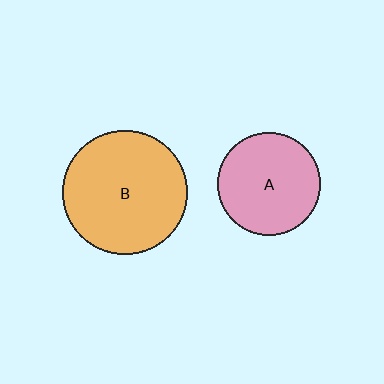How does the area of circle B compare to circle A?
Approximately 1.5 times.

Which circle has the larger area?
Circle B (orange).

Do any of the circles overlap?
No, none of the circles overlap.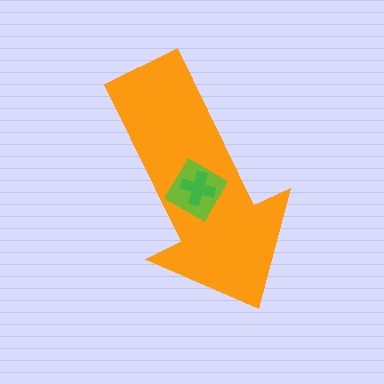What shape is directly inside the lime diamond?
The green cross.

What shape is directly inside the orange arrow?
The lime diamond.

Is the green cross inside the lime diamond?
Yes.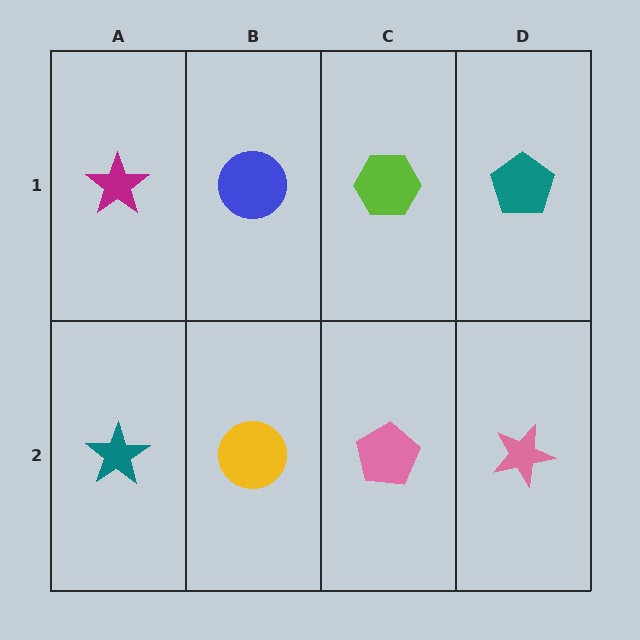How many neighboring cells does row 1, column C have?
3.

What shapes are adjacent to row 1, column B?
A yellow circle (row 2, column B), a magenta star (row 1, column A), a lime hexagon (row 1, column C).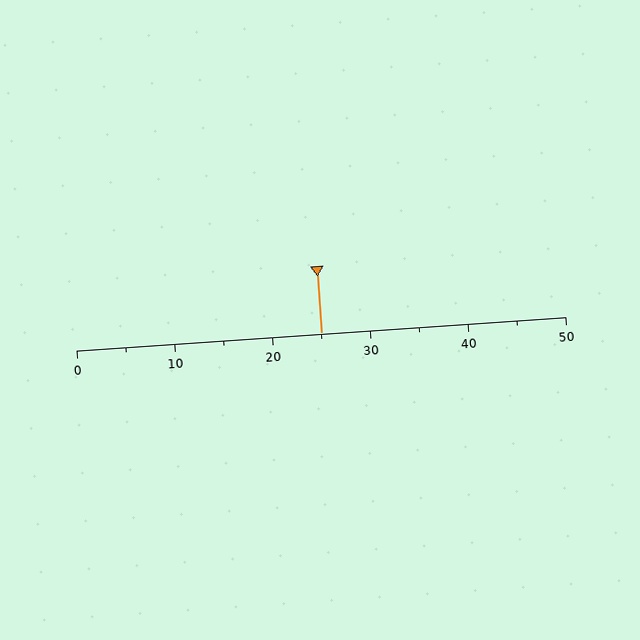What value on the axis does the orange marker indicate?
The marker indicates approximately 25.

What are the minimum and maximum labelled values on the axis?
The axis runs from 0 to 50.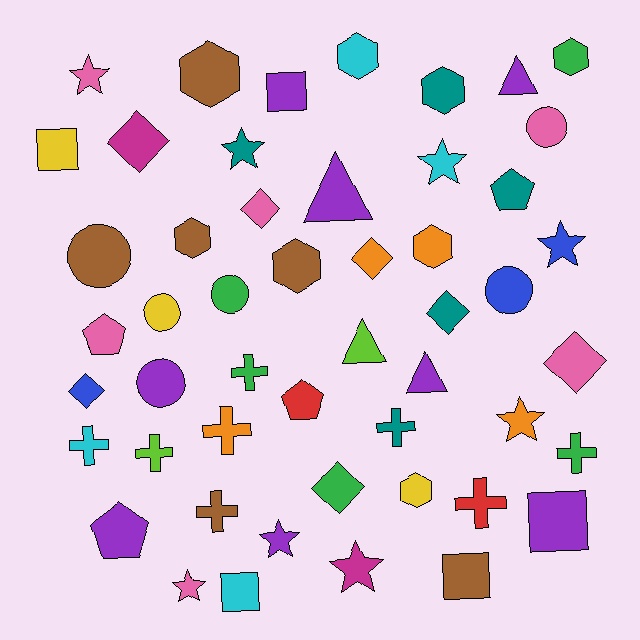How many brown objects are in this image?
There are 6 brown objects.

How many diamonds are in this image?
There are 7 diamonds.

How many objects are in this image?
There are 50 objects.